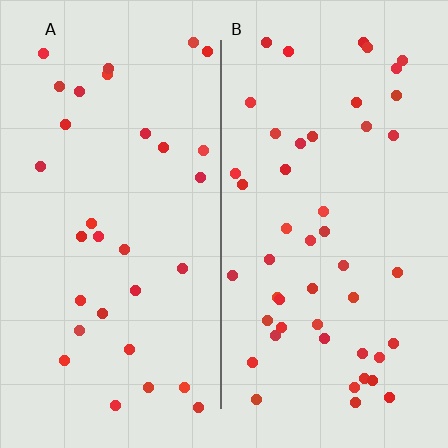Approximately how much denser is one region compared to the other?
Approximately 1.5× — region B over region A.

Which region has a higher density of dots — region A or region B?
B (the right).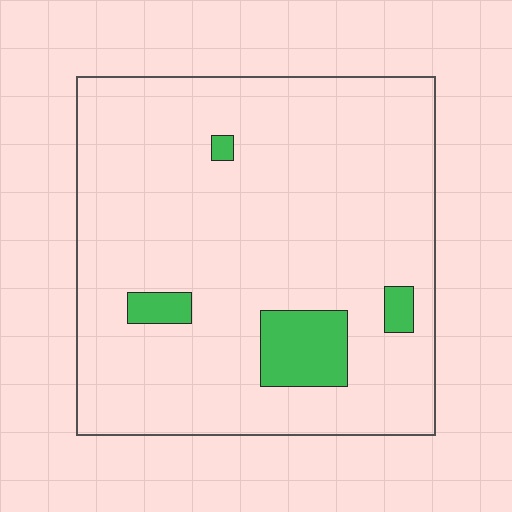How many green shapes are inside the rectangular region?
4.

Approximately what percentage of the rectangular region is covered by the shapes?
Approximately 10%.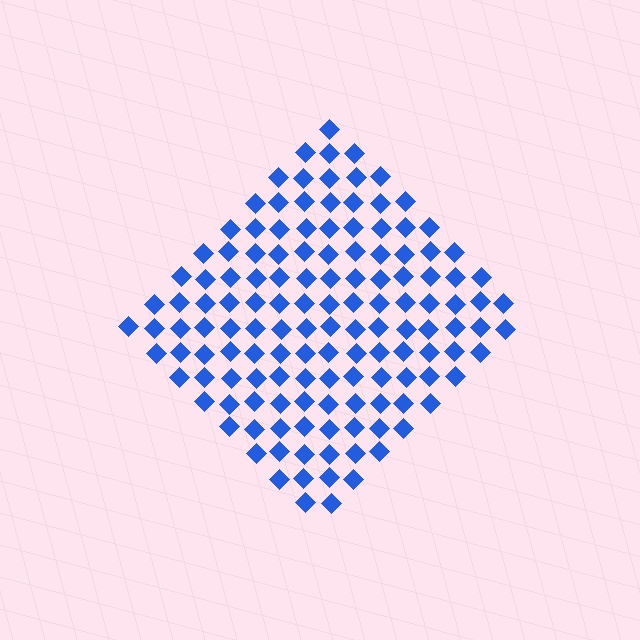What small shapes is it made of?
It is made of small diamonds.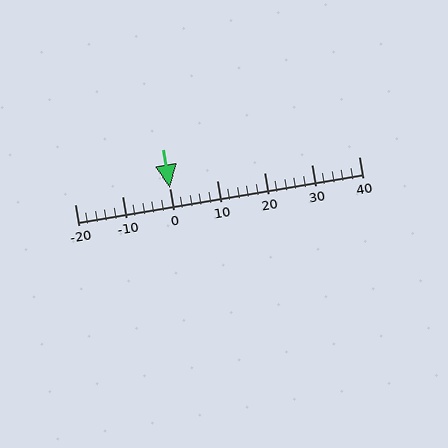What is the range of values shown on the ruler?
The ruler shows values from -20 to 40.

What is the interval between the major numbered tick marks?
The major tick marks are spaced 10 units apart.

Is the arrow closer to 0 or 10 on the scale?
The arrow is closer to 0.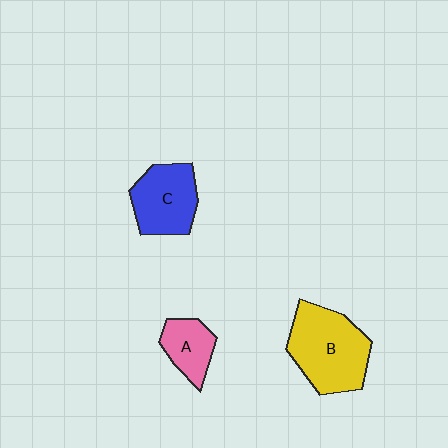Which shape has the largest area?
Shape B (yellow).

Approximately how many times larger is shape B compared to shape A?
Approximately 2.1 times.